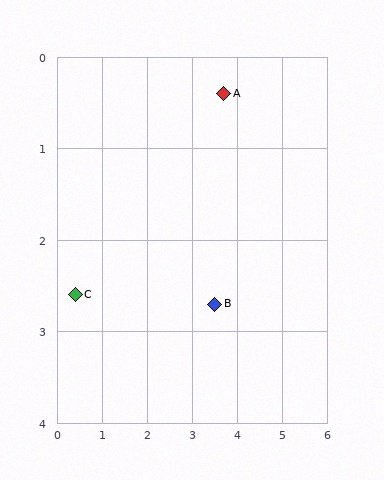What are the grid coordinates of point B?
Point B is at approximately (3.5, 2.7).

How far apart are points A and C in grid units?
Points A and C are about 4.0 grid units apart.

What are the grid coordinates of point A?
Point A is at approximately (3.7, 0.4).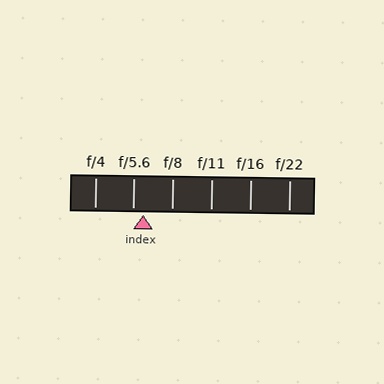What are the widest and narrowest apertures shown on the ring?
The widest aperture shown is f/4 and the narrowest is f/22.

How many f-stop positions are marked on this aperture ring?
There are 6 f-stop positions marked.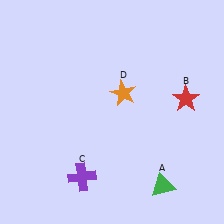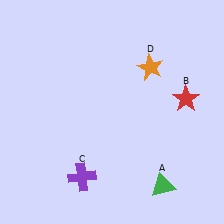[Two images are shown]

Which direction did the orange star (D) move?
The orange star (D) moved right.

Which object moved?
The orange star (D) moved right.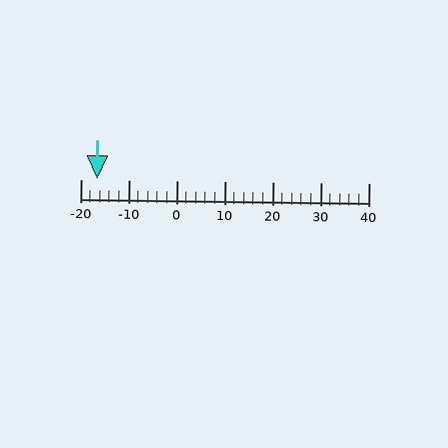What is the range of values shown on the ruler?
The ruler shows values from -20 to 40.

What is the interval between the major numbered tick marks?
The major tick marks are spaced 10 units apart.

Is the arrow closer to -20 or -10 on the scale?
The arrow is closer to -20.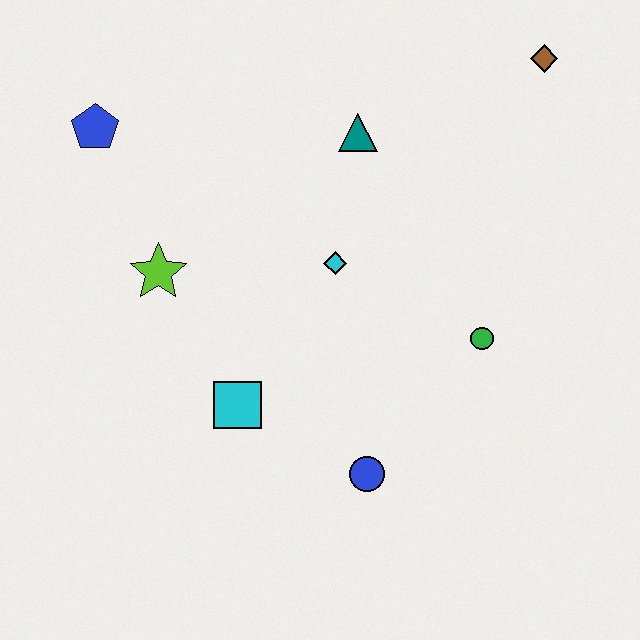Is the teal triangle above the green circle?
Yes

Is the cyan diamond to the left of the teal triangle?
Yes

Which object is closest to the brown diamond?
The teal triangle is closest to the brown diamond.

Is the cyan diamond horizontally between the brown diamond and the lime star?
Yes